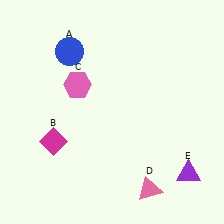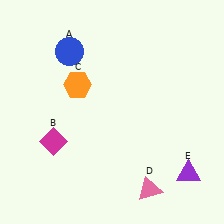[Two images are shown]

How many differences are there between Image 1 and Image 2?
There is 1 difference between the two images.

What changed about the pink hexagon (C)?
In Image 1, C is pink. In Image 2, it changed to orange.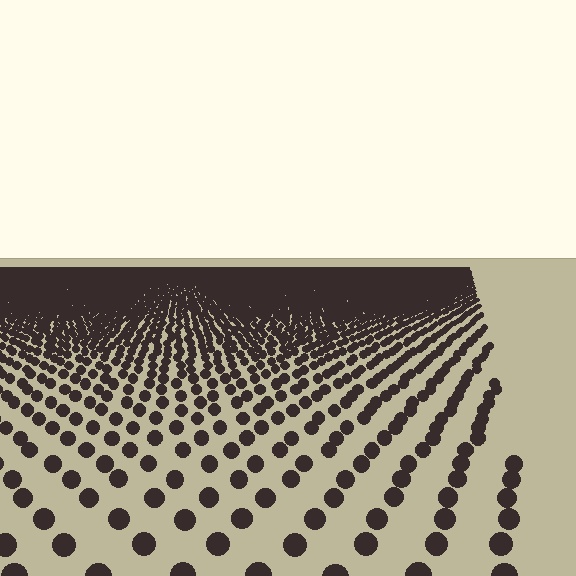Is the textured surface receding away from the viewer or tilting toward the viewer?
The surface is receding away from the viewer. Texture elements get smaller and denser toward the top.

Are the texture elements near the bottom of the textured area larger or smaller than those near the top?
Larger. Near the bottom, elements are closer to the viewer and appear at a bigger on-screen size.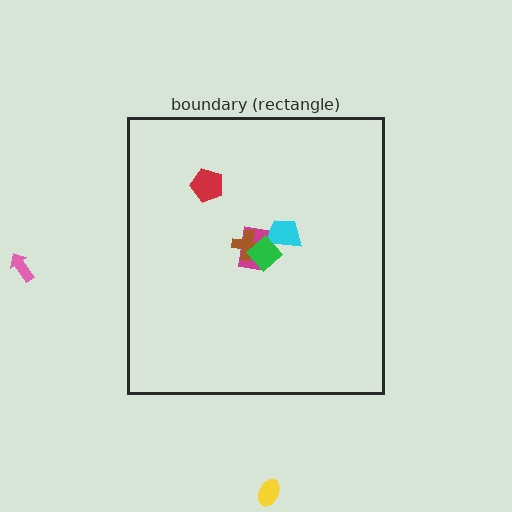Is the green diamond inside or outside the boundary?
Inside.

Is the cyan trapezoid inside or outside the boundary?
Inside.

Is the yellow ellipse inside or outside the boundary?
Outside.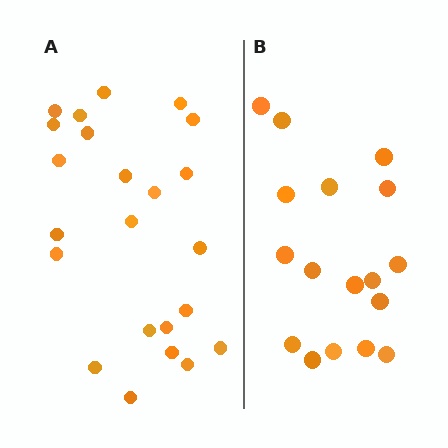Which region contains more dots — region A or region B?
Region A (the left region) has more dots.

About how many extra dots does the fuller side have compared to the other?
Region A has about 6 more dots than region B.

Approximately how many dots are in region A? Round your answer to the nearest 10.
About 20 dots. (The exact count is 23, which rounds to 20.)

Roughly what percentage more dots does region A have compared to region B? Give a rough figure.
About 35% more.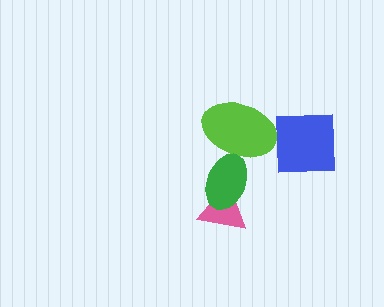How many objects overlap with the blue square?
0 objects overlap with the blue square.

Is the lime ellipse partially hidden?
Yes, it is partially covered by another shape.